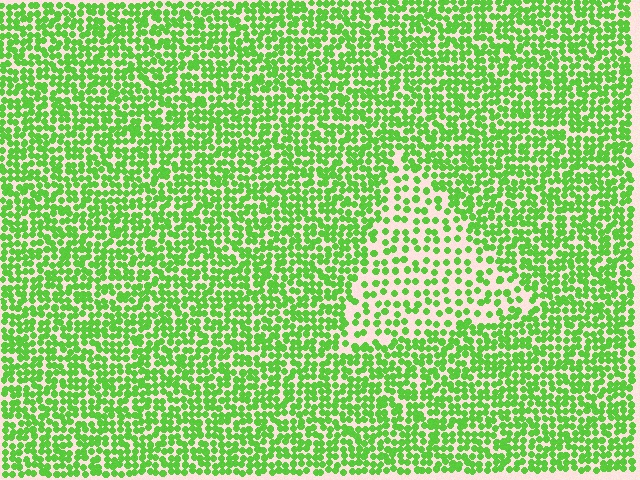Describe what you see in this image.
The image contains small lime elements arranged at two different densities. A triangle-shaped region is visible where the elements are less densely packed than the surrounding area.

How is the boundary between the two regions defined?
The boundary is defined by a change in element density (approximately 2.0x ratio). All elements are the same color, size, and shape.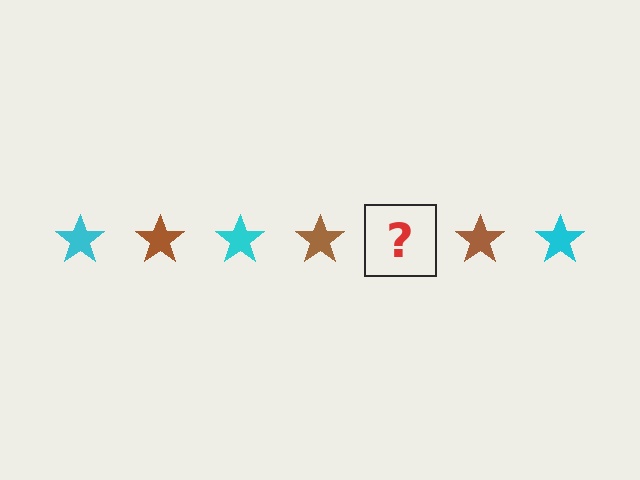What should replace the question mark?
The question mark should be replaced with a cyan star.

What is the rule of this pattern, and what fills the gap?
The rule is that the pattern cycles through cyan, brown stars. The gap should be filled with a cyan star.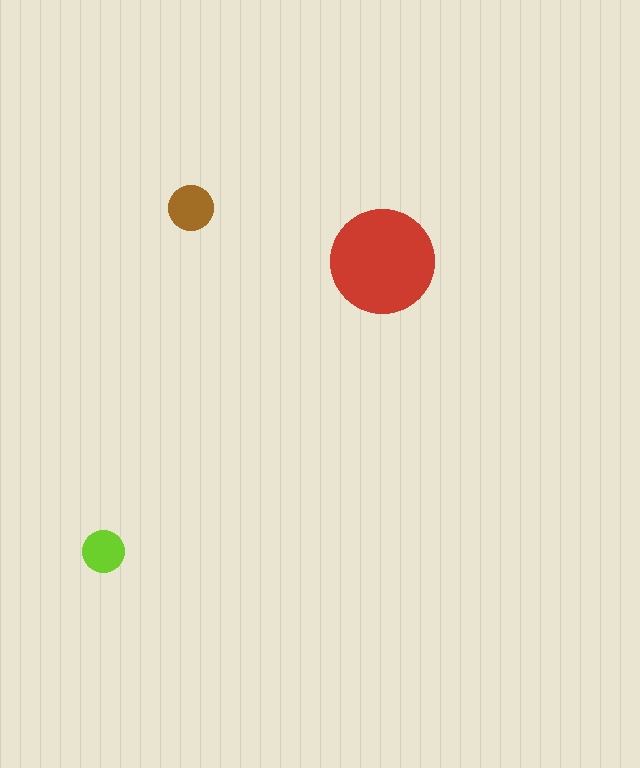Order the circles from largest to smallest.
the red one, the brown one, the lime one.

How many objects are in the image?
There are 3 objects in the image.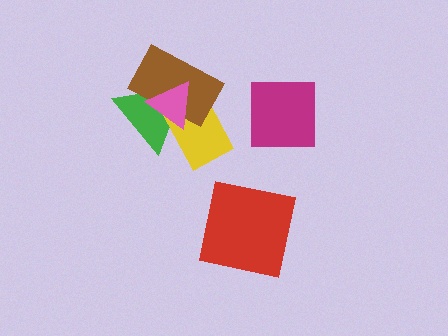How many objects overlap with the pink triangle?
3 objects overlap with the pink triangle.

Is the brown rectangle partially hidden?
Yes, it is partially covered by another shape.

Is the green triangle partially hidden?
Yes, it is partially covered by another shape.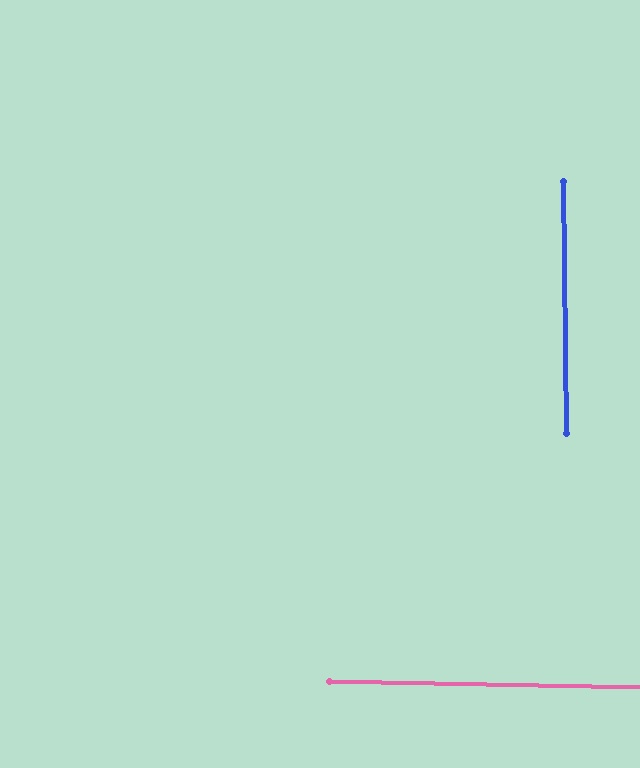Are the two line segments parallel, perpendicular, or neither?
Perpendicular — they meet at approximately 88°.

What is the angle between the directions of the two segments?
Approximately 88 degrees.